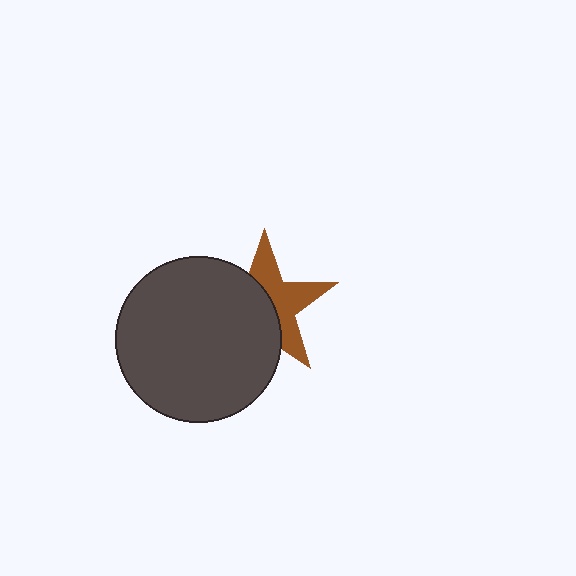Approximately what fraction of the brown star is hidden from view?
Roughly 53% of the brown star is hidden behind the dark gray circle.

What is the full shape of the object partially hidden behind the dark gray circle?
The partially hidden object is a brown star.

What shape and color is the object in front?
The object in front is a dark gray circle.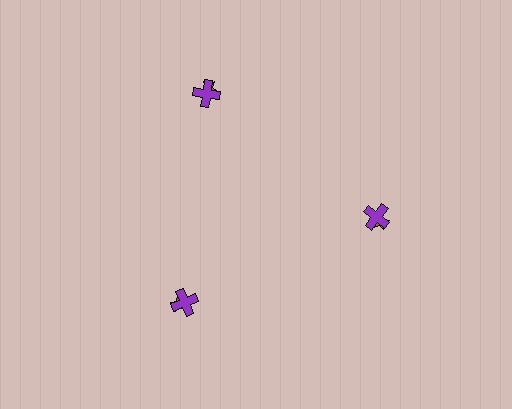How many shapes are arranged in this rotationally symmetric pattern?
There are 6 shapes, arranged in 3 groups of 2.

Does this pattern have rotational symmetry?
Yes, this pattern has 3-fold rotational symmetry. It looks the same after rotating 120 degrees around the center.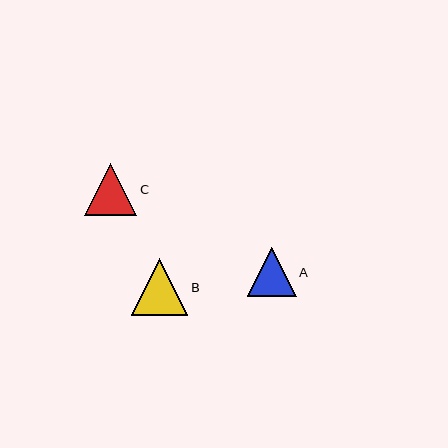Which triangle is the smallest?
Triangle A is the smallest with a size of approximately 49 pixels.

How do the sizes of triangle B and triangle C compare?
Triangle B and triangle C are approximately the same size.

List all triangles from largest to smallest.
From largest to smallest: B, C, A.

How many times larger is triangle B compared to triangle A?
Triangle B is approximately 1.2 times the size of triangle A.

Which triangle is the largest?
Triangle B is the largest with a size of approximately 57 pixels.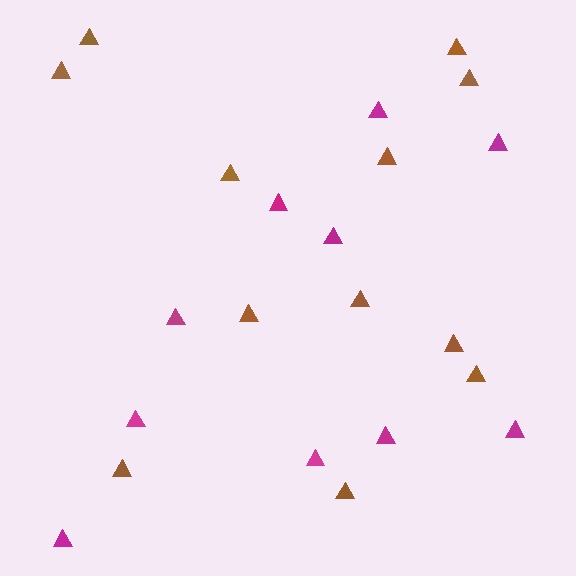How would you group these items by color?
There are 2 groups: one group of magenta triangles (10) and one group of brown triangles (12).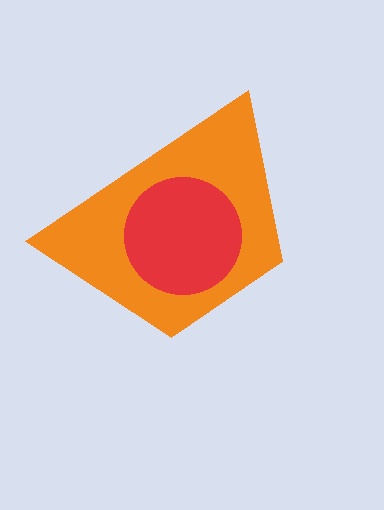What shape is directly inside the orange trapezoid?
The red circle.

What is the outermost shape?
The orange trapezoid.